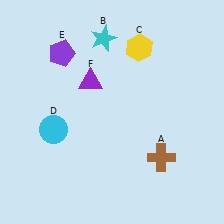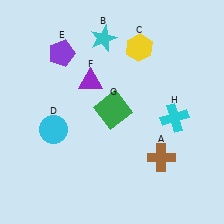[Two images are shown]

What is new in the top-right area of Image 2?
A green square (G) was added in the top-right area of Image 2.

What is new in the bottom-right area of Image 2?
A cyan cross (H) was added in the bottom-right area of Image 2.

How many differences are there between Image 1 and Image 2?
There are 2 differences between the two images.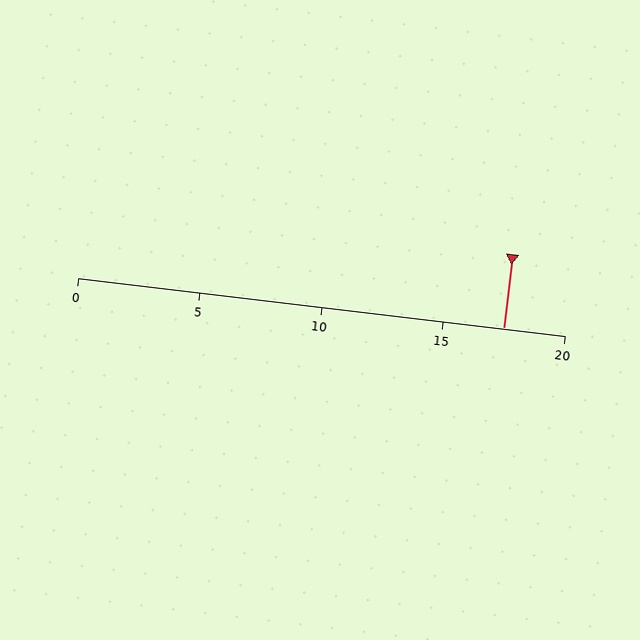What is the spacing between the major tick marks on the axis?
The major ticks are spaced 5 apart.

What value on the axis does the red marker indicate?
The marker indicates approximately 17.5.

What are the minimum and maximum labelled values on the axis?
The axis runs from 0 to 20.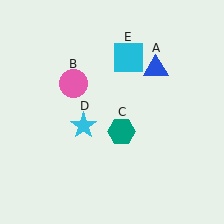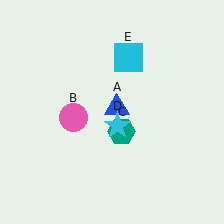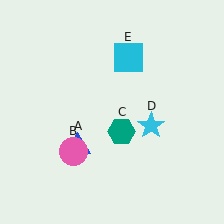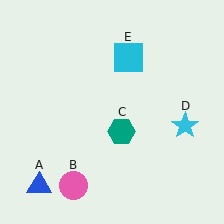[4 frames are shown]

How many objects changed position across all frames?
3 objects changed position: blue triangle (object A), pink circle (object B), cyan star (object D).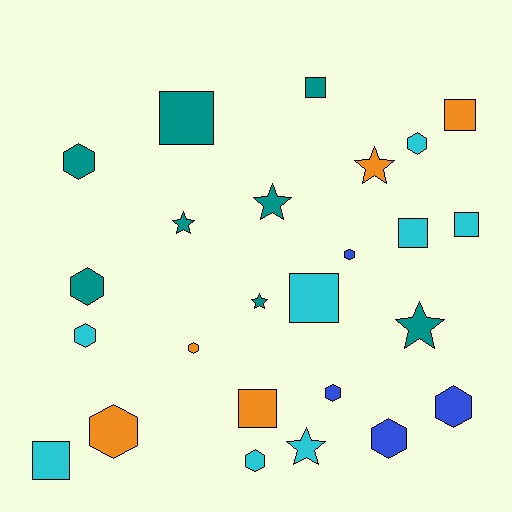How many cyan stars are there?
There is 1 cyan star.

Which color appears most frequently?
Cyan, with 8 objects.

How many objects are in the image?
There are 25 objects.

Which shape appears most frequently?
Hexagon, with 11 objects.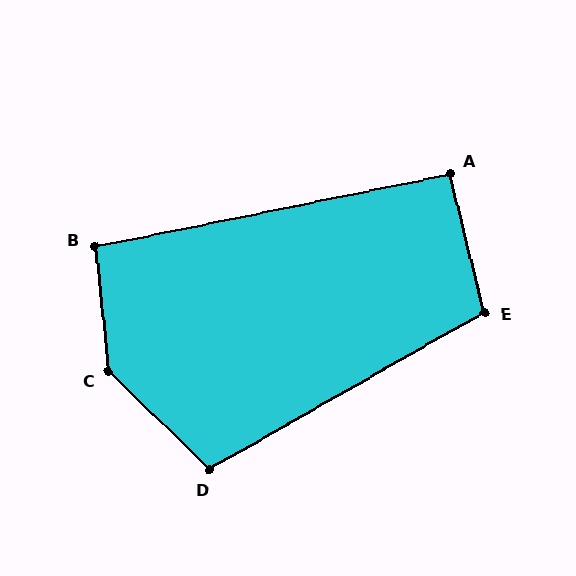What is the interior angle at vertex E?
Approximately 106 degrees (obtuse).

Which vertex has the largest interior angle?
C, at approximately 140 degrees.